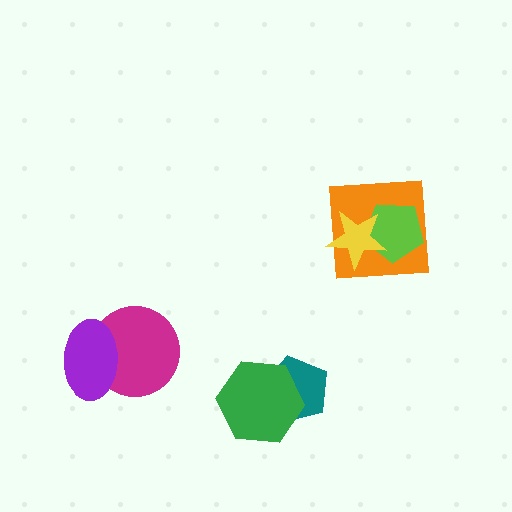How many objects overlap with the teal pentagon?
1 object overlaps with the teal pentagon.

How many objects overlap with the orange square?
2 objects overlap with the orange square.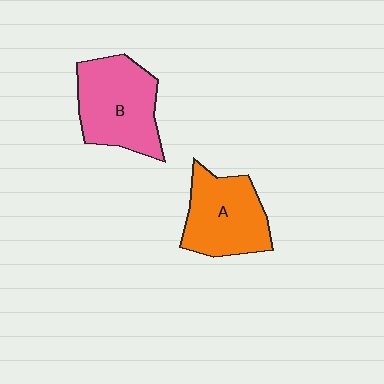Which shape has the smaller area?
Shape A (orange).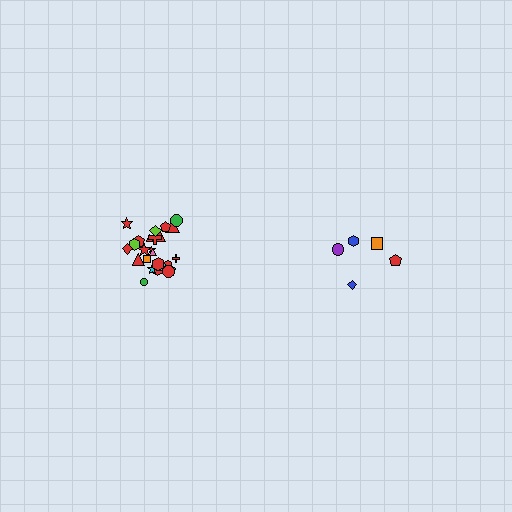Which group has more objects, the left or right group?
The left group.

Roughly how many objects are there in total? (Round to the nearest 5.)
Roughly 30 objects in total.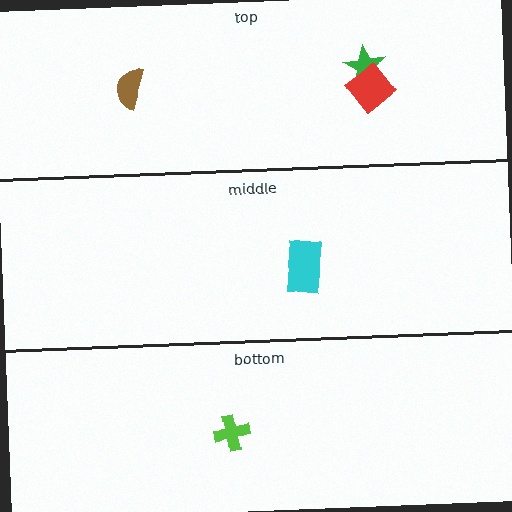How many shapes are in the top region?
3.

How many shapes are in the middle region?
1.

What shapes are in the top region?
The brown semicircle, the green star, the red diamond.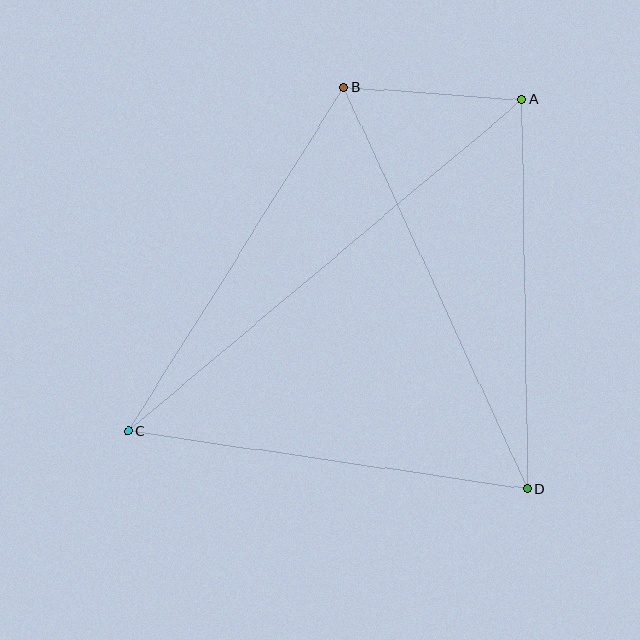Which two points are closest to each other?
Points A and B are closest to each other.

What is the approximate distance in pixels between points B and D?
The distance between B and D is approximately 442 pixels.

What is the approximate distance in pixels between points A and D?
The distance between A and D is approximately 389 pixels.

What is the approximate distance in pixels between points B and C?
The distance between B and C is approximately 407 pixels.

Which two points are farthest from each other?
Points A and C are farthest from each other.